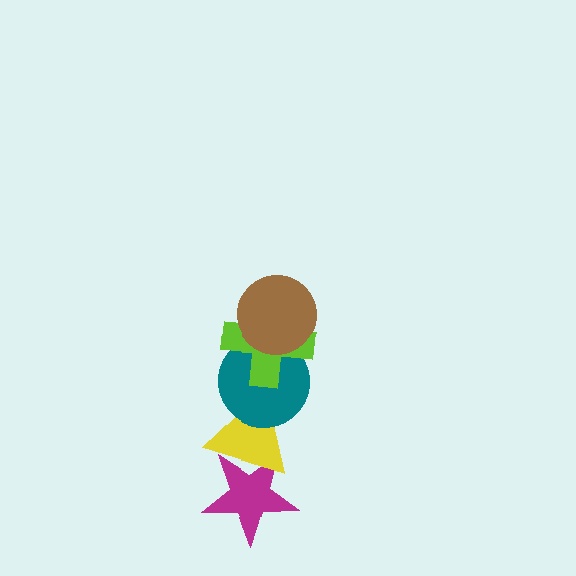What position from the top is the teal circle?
The teal circle is 3rd from the top.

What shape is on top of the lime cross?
The brown circle is on top of the lime cross.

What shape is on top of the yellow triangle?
The teal circle is on top of the yellow triangle.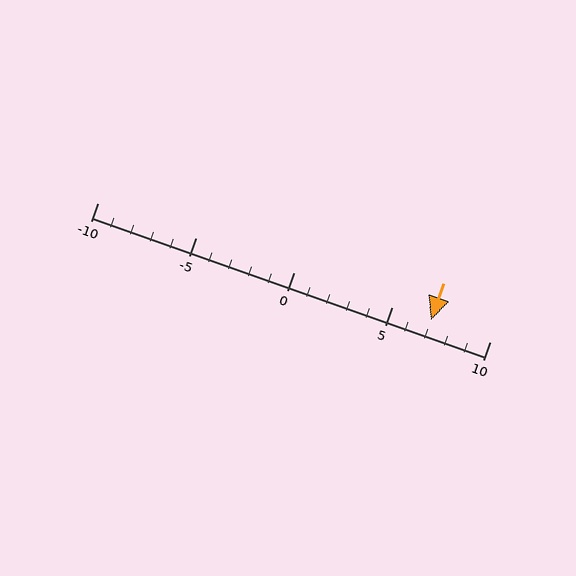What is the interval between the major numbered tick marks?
The major tick marks are spaced 5 units apart.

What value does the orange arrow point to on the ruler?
The orange arrow points to approximately 7.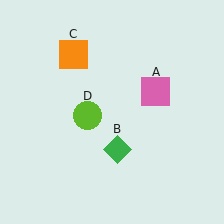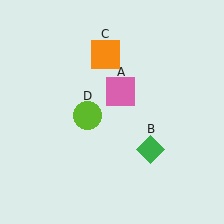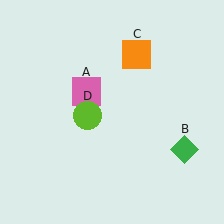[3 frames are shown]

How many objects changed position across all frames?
3 objects changed position: pink square (object A), green diamond (object B), orange square (object C).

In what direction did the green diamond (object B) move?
The green diamond (object B) moved right.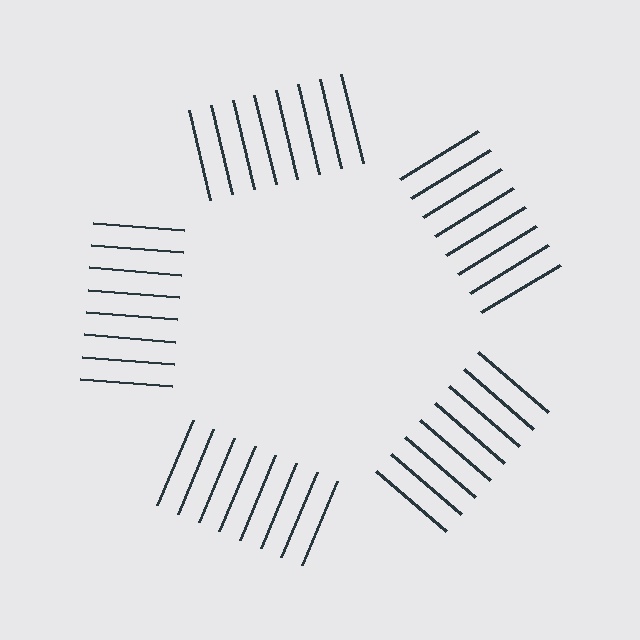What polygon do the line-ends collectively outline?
An illusory pentagon — the line segments terminate on its edges but no continuous stroke is drawn.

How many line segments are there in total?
40 — 8 along each of the 5 edges.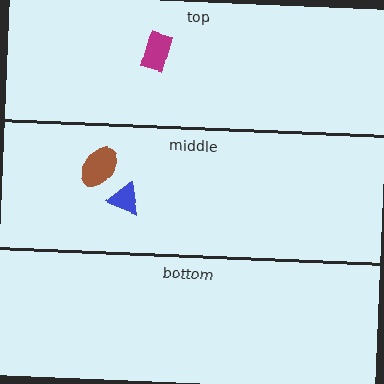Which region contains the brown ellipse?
The middle region.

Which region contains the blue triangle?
The middle region.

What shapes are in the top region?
The magenta rectangle.